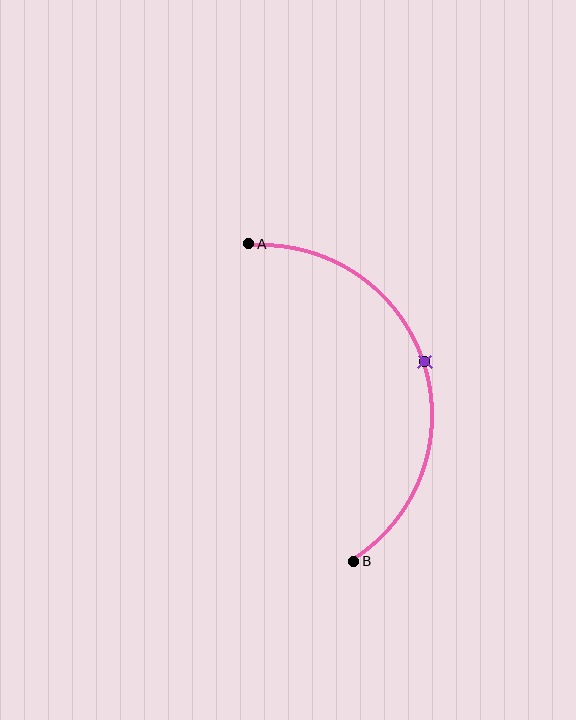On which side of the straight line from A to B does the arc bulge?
The arc bulges to the right of the straight line connecting A and B.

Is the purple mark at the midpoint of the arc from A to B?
Yes. The purple mark lies on the arc at equal arc-length from both A and B — it is the arc midpoint.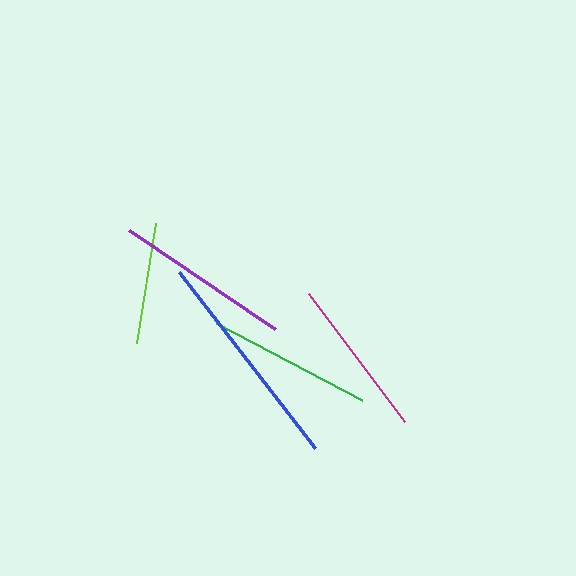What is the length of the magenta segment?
The magenta segment is approximately 160 pixels long.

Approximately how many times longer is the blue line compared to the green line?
The blue line is approximately 1.3 times the length of the green line.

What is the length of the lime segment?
The lime segment is approximately 121 pixels long.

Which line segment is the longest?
The blue line is the longest at approximately 222 pixels.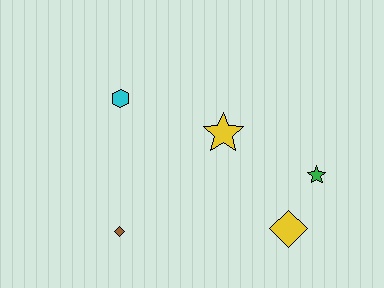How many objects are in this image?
There are 5 objects.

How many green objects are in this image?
There is 1 green object.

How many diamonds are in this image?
There are 2 diamonds.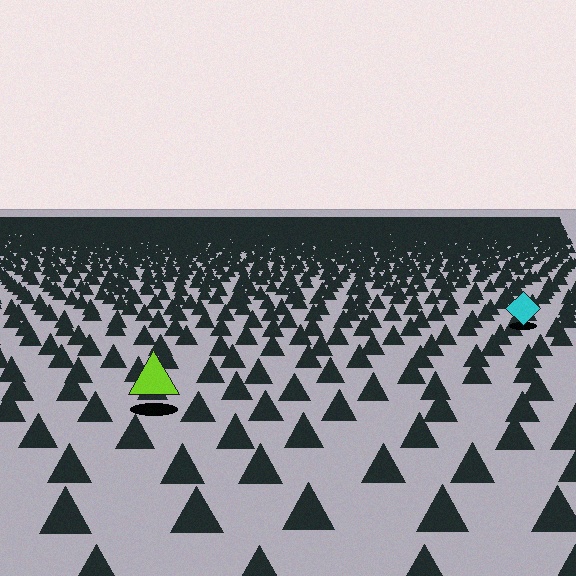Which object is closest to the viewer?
The lime triangle is closest. The texture marks near it are larger and more spread out.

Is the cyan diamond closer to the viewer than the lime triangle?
No. The lime triangle is closer — you can tell from the texture gradient: the ground texture is coarser near it.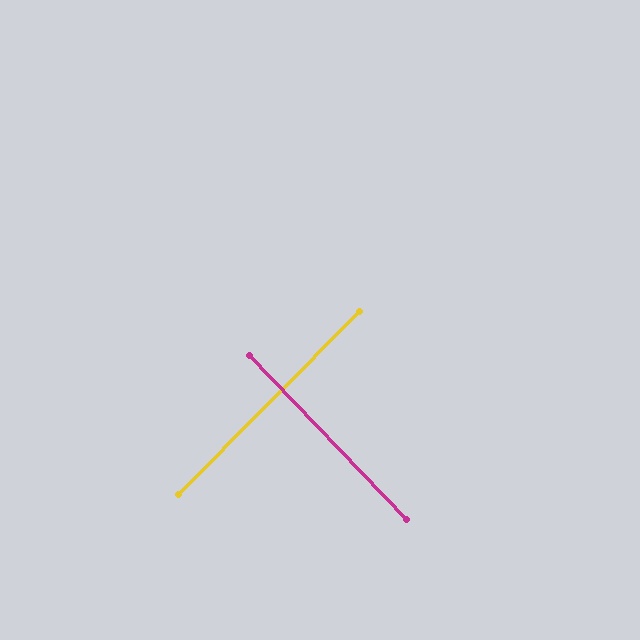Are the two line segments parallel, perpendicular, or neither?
Perpendicular — they meet at approximately 88°.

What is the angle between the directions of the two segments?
Approximately 88 degrees.